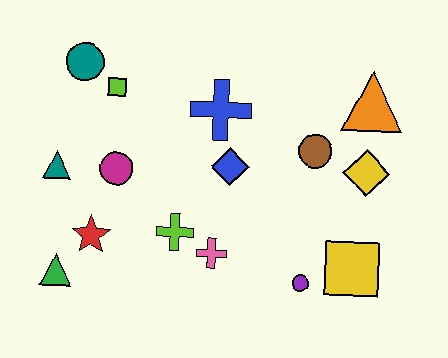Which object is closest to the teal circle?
The lime square is closest to the teal circle.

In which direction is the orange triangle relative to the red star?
The orange triangle is to the right of the red star.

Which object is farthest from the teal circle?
The yellow square is farthest from the teal circle.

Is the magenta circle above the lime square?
No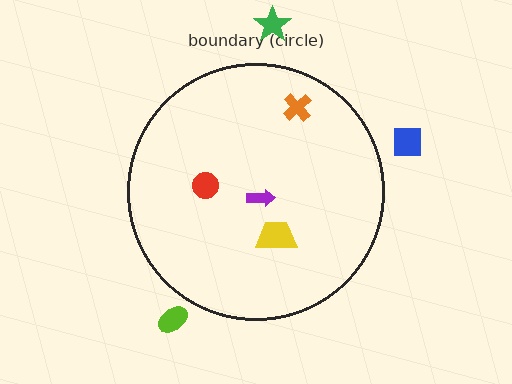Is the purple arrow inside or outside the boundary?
Inside.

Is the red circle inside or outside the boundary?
Inside.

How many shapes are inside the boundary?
4 inside, 3 outside.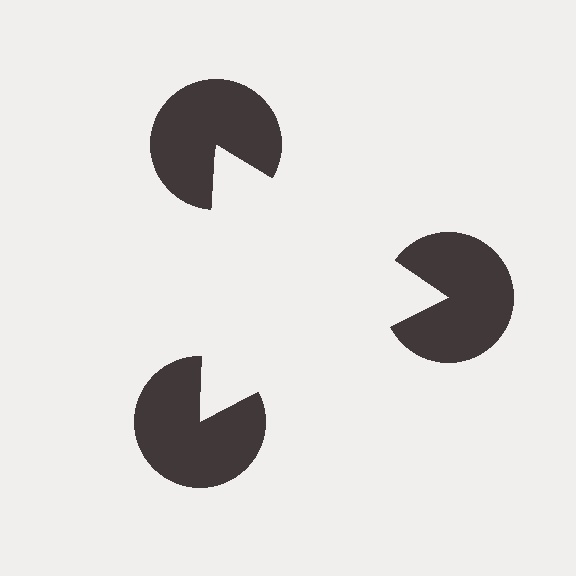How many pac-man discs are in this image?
There are 3 — one at each vertex of the illusory triangle.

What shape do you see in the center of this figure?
An illusory triangle — its edges are inferred from the aligned wedge cuts in the pac-man discs, not physically drawn.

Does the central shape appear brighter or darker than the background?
It typically appears slightly brighter than the background, even though no actual brightness change is drawn.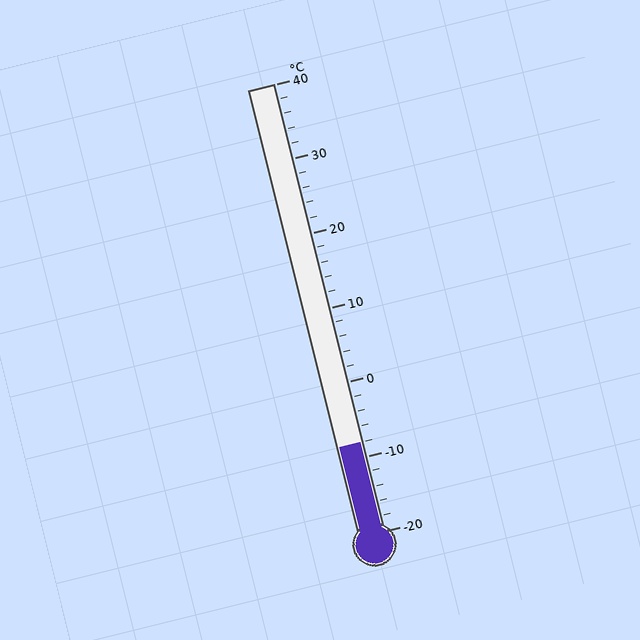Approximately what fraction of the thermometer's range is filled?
The thermometer is filled to approximately 20% of its range.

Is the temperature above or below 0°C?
The temperature is below 0°C.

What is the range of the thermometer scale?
The thermometer scale ranges from -20°C to 40°C.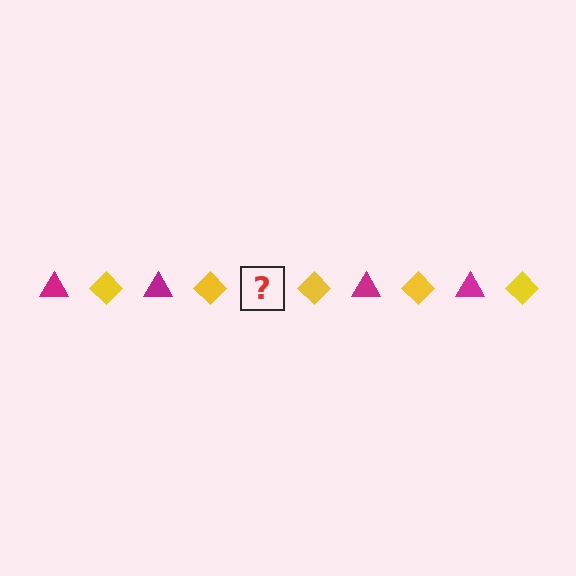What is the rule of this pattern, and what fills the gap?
The rule is that the pattern alternates between magenta triangle and yellow diamond. The gap should be filled with a magenta triangle.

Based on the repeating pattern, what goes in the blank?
The blank should be a magenta triangle.